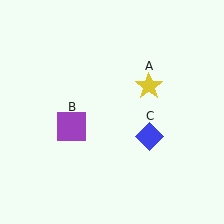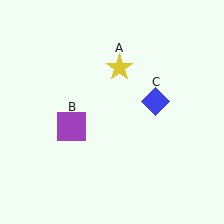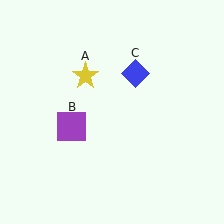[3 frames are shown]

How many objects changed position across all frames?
2 objects changed position: yellow star (object A), blue diamond (object C).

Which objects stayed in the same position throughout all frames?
Purple square (object B) remained stationary.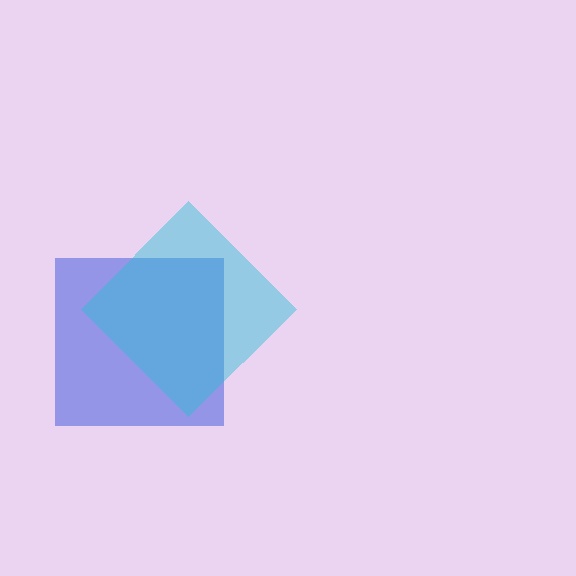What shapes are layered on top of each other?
The layered shapes are: a blue square, a cyan diamond.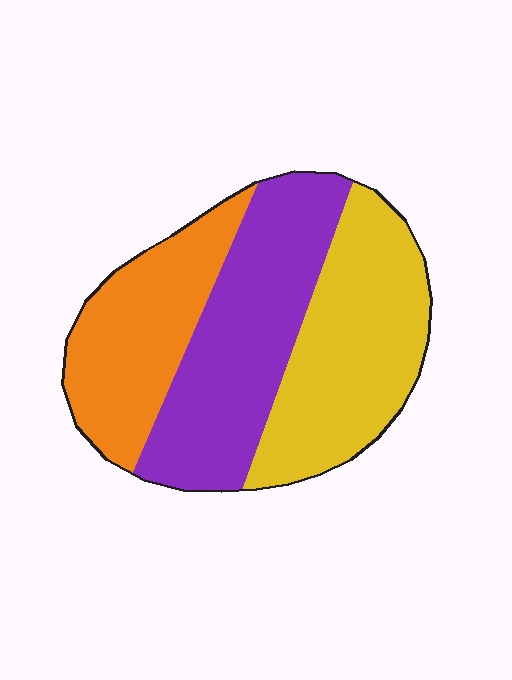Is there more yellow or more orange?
Yellow.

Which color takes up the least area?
Orange, at roughly 25%.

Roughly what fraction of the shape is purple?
Purple covers roughly 35% of the shape.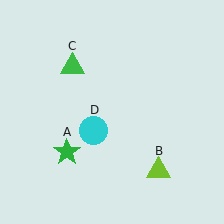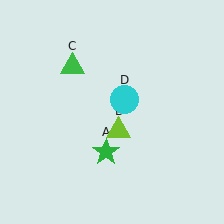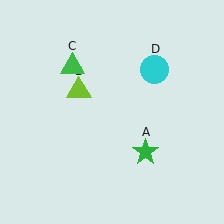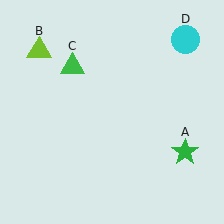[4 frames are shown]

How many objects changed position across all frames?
3 objects changed position: green star (object A), lime triangle (object B), cyan circle (object D).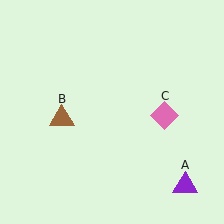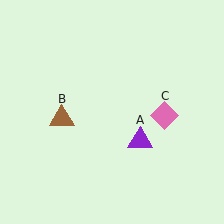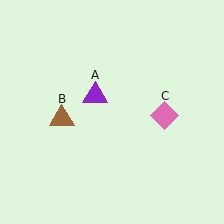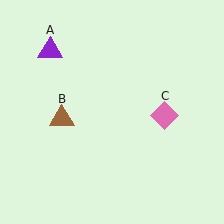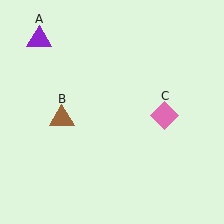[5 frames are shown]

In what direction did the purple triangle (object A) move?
The purple triangle (object A) moved up and to the left.